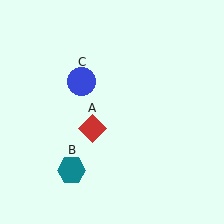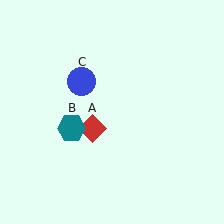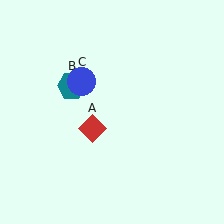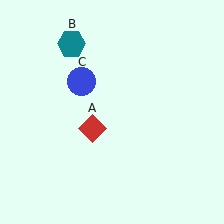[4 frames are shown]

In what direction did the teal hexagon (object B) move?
The teal hexagon (object B) moved up.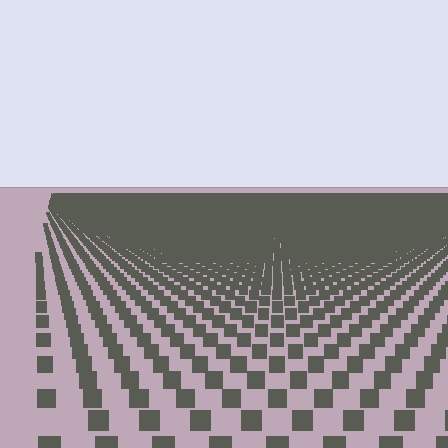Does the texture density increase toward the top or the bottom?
Density increases toward the top.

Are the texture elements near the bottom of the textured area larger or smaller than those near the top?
Larger. Near the bottom, elements are closer to the viewer and appear at a bigger on-screen size.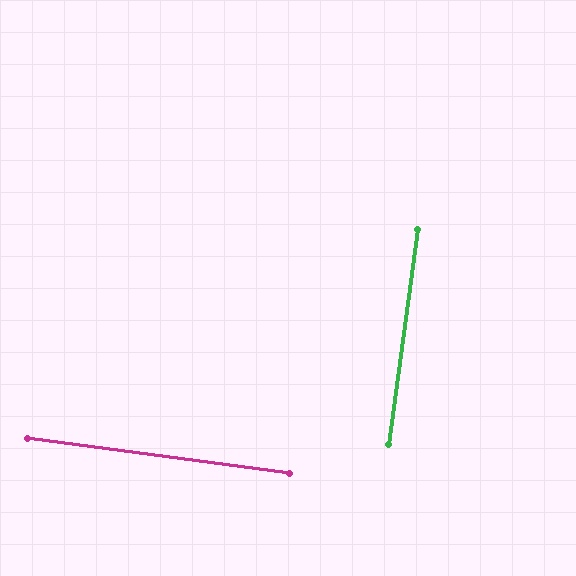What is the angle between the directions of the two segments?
Approximately 90 degrees.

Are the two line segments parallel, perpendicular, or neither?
Perpendicular — they meet at approximately 90°.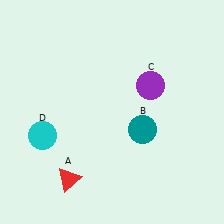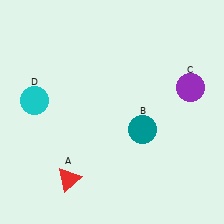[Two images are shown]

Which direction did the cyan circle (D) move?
The cyan circle (D) moved up.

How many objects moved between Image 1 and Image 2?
2 objects moved between the two images.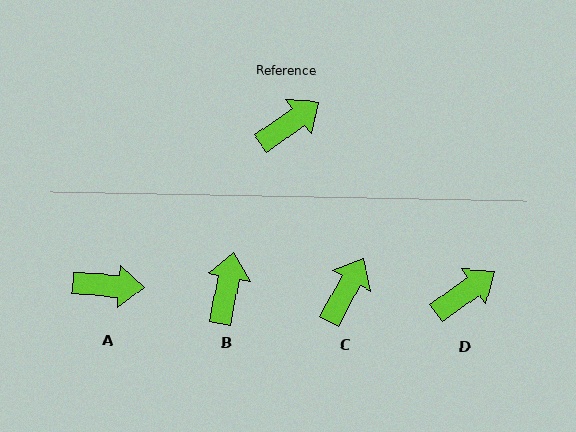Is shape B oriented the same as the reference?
No, it is off by about 43 degrees.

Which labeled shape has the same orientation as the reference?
D.